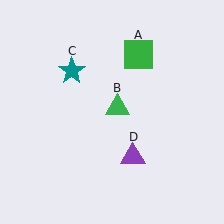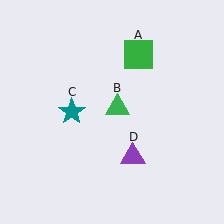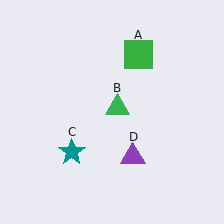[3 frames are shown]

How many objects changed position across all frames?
1 object changed position: teal star (object C).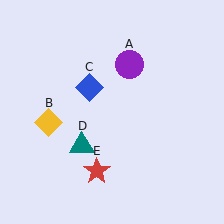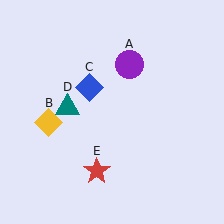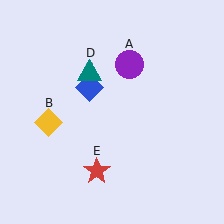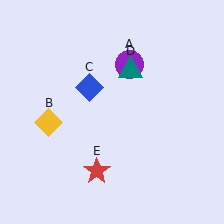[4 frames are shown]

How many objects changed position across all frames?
1 object changed position: teal triangle (object D).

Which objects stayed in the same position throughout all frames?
Purple circle (object A) and yellow diamond (object B) and blue diamond (object C) and red star (object E) remained stationary.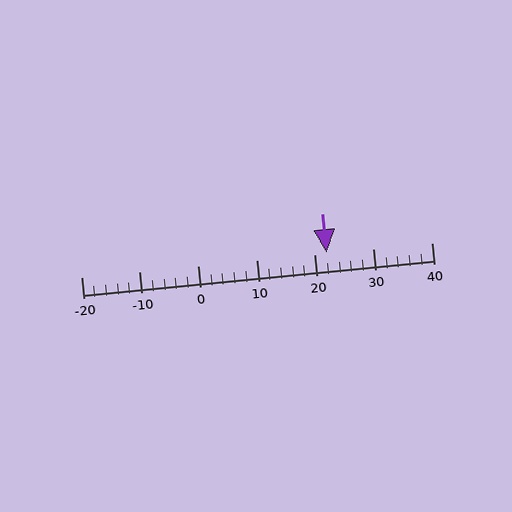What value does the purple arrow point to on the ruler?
The purple arrow points to approximately 22.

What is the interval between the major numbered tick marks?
The major tick marks are spaced 10 units apart.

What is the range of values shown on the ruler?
The ruler shows values from -20 to 40.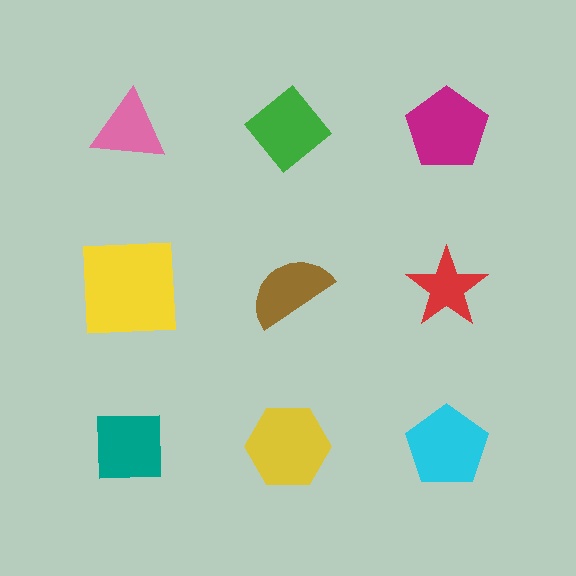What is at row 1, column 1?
A pink triangle.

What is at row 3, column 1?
A teal square.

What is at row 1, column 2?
A green diamond.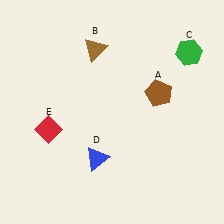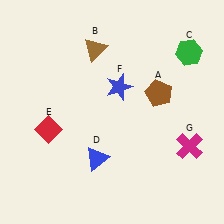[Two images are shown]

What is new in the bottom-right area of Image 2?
A magenta cross (G) was added in the bottom-right area of Image 2.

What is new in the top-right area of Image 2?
A blue star (F) was added in the top-right area of Image 2.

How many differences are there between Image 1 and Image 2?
There are 2 differences between the two images.